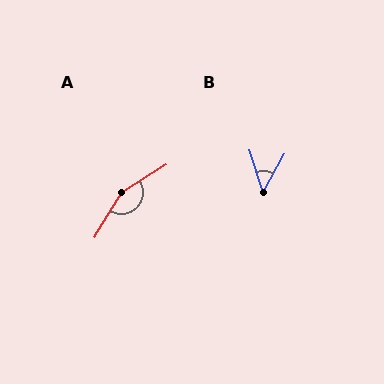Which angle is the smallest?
B, at approximately 46 degrees.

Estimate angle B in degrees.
Approximately 46 degrees.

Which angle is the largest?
A, at approximately 153 degrees.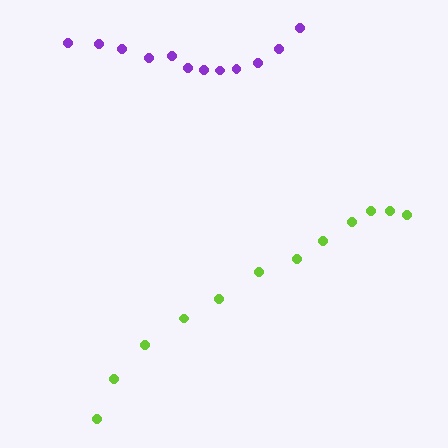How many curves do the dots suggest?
There are 2 distinct paths.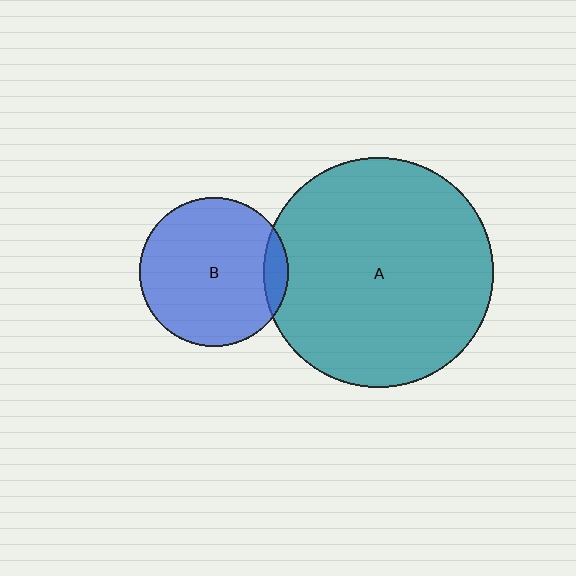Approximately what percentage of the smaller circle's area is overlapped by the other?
Approximately 10%.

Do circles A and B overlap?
Yes.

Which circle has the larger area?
Circle A (teal).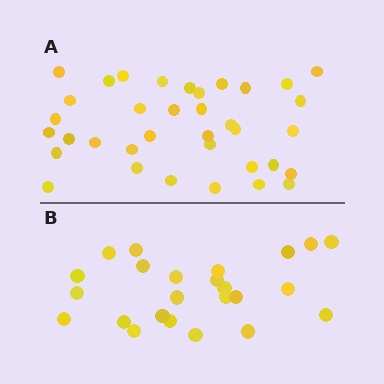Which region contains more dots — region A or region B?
Region A (the top region) has more dots.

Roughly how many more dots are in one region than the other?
Region A has roughly 12 or so more dots than region B.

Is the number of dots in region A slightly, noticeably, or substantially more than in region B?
Region A has substantially more. The ratio is roughly 1.5 to 1.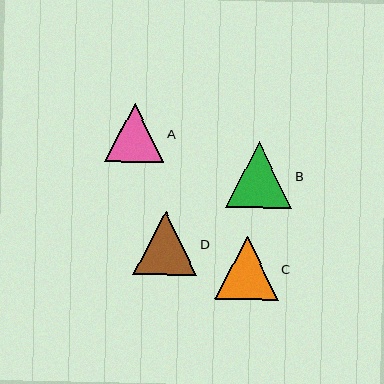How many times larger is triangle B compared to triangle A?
Triangle B is approximately 1.1 times the size of triangle A.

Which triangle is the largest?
Triangle B is the largest with a size of approximately 67 pixels.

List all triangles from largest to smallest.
From largest to smallest: B, C, D, A.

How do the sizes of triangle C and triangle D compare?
Triangle C and triangle D are approximately the same size.